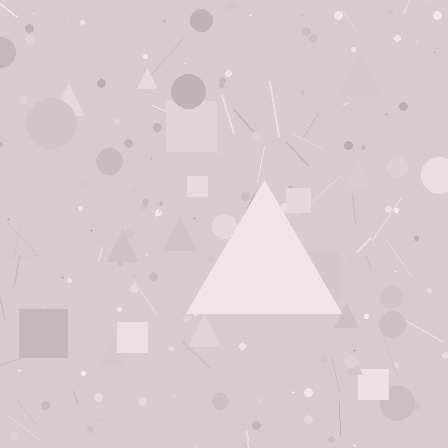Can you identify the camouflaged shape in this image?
The camouflaged shape is a triangle.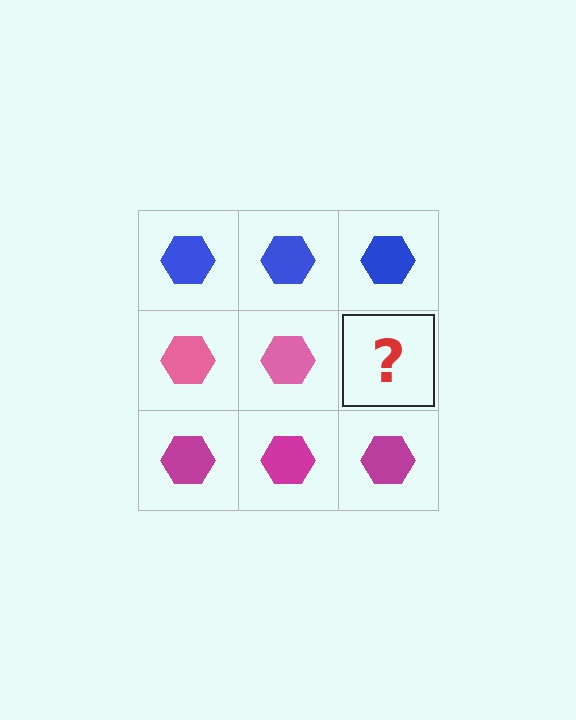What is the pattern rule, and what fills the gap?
The rule is that each row has a consistent color. The gap should be filled with a pink hexagon.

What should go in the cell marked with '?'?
The missing cell should contain a pink hexagon.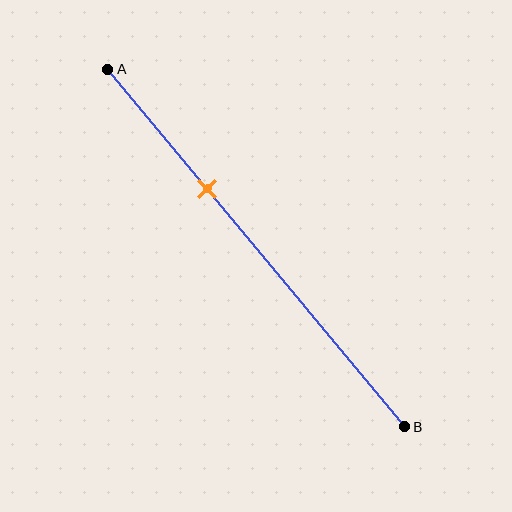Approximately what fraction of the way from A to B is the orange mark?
The orange mark is approximately 35% of the way from A to B.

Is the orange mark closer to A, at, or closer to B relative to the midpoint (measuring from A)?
The orange mark is closer to point A than the midpoint of segment AB.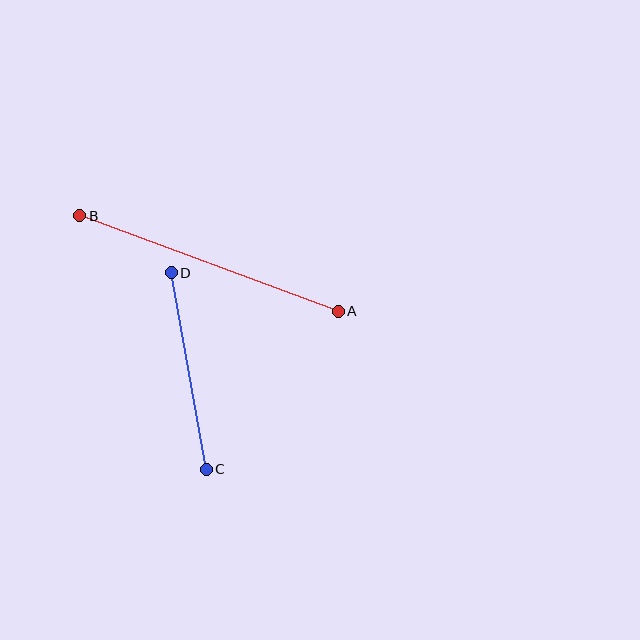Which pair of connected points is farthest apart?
Points A and B are farthest apart.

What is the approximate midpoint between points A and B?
The midpoint is at approximately (209, 263) pixels.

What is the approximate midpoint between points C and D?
The midpoint is at approximately (189, 371) pixels.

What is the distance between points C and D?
The distance is approximately 199 pixels.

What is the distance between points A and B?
The distance is approximately 276 pixels.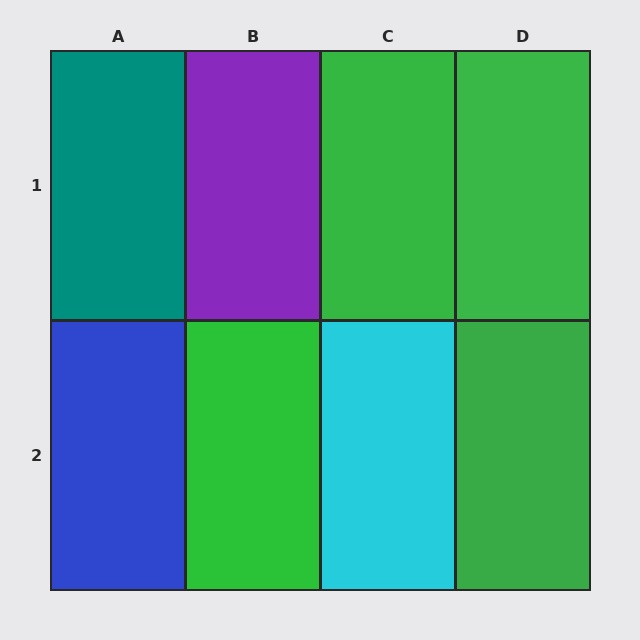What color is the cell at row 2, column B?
Green.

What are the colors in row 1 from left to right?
Teal, purple, green, green.